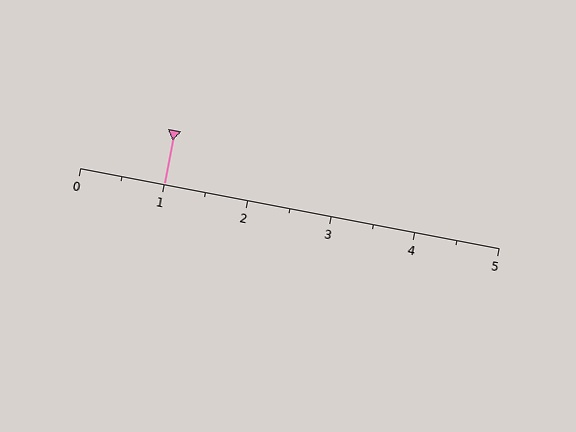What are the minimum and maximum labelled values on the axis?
The axis runs from 0 to 5.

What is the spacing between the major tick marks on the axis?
The major ticks are spaced 1 apart.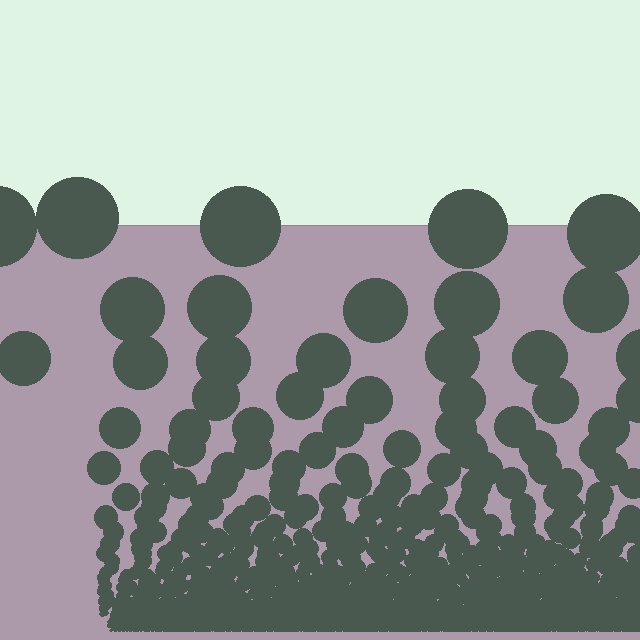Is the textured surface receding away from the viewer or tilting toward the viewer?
The surface appears to tilt toward the viewer. Texture elements get larger and sparser toward the top.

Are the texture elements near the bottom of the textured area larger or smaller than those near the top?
Smaller. The gradient is inverted — elements near the bottom are smaller and denser.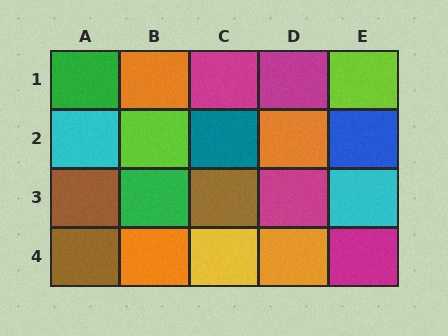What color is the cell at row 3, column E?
Cyan.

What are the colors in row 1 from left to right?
Green, orange, magenta, magenta, lime.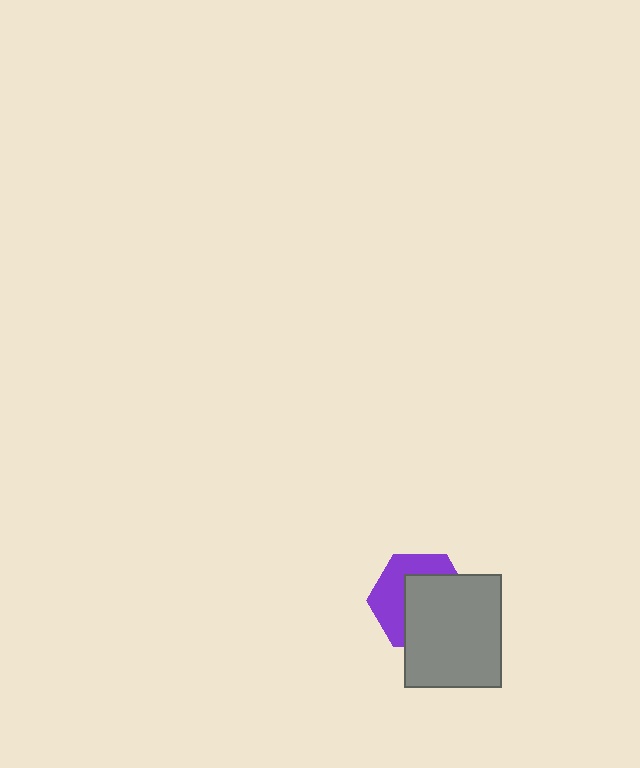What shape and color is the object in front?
The object in front is a gray rectangle.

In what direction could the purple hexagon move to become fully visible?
The purple hexagon could move toward the upper-left. That would shift it out from behind the gray rectangle entirely.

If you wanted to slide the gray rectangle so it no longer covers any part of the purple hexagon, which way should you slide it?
Slide it toward the lower-right — that is the most direct way to separate the two shapes.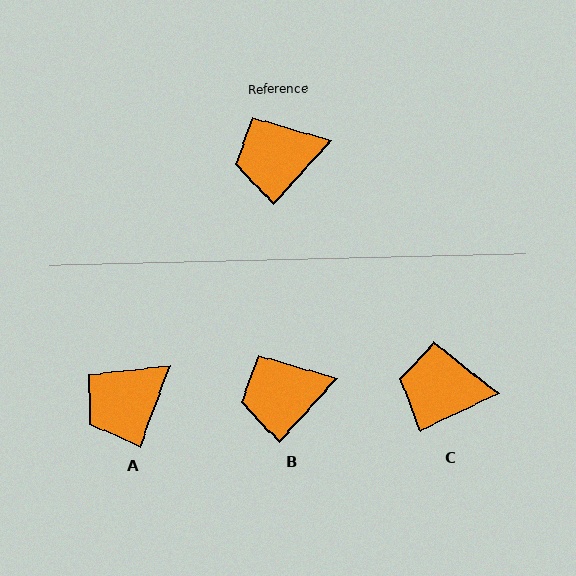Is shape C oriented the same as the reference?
No, it is off by about 23 degrees.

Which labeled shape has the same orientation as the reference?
B.